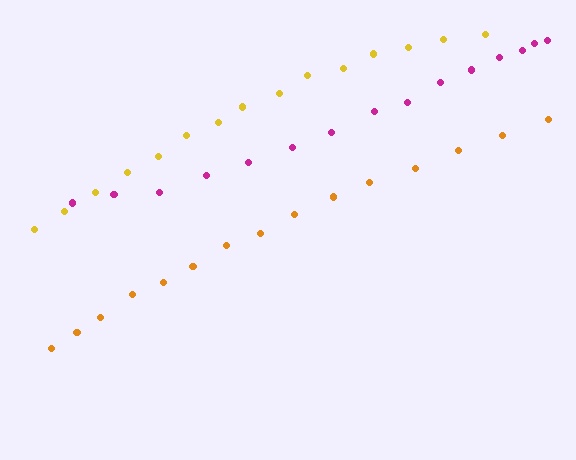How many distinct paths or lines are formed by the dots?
There are 3 distinct paths.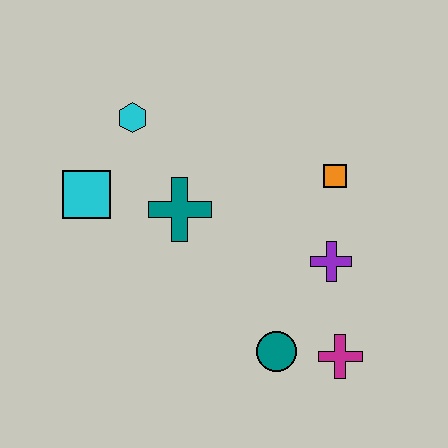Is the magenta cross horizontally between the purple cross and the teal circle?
No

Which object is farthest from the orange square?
The cyan square is farthest from the orange square.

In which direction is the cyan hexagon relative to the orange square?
The cyan hexagon is to the left of the orange square.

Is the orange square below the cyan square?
No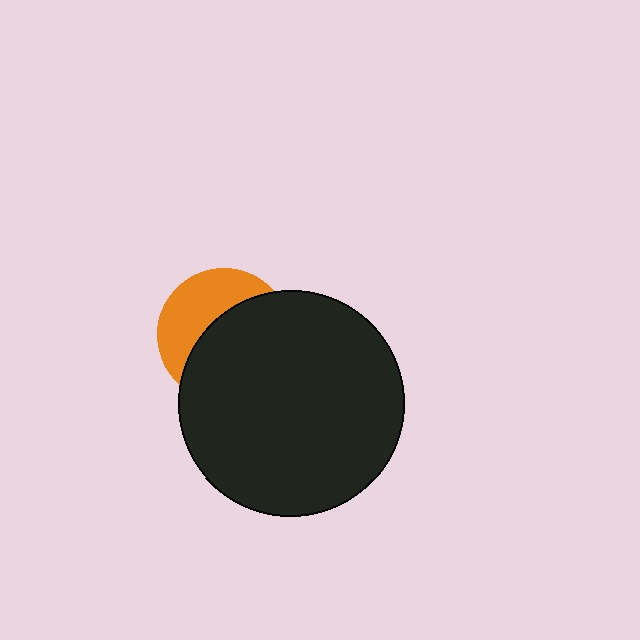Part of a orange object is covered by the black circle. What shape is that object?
It is a circle.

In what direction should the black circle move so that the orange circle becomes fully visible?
The black circle should move toward the lower-right. That is the shortest direction to clear the overlap and leave the orange circle fully visible.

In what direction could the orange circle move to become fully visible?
The orange circle could move toward the upper-left. That would shift it out from behind the black circle entirely.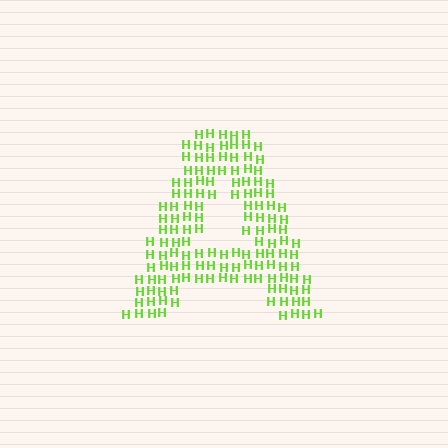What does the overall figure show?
The overall figure shows the letter A.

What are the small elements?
The small elements are letter H's.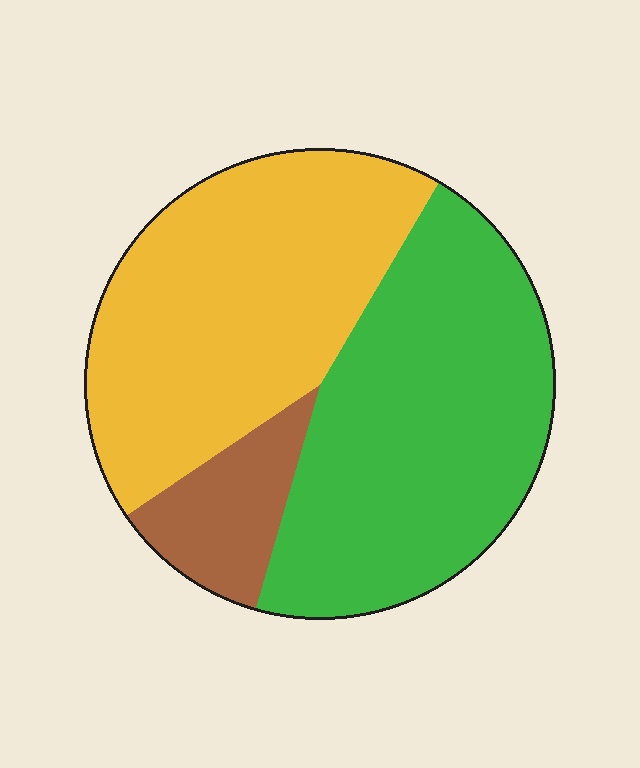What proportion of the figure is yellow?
Yellow takes up about two fifths (2/5) of the figure.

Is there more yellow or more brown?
Yellow.